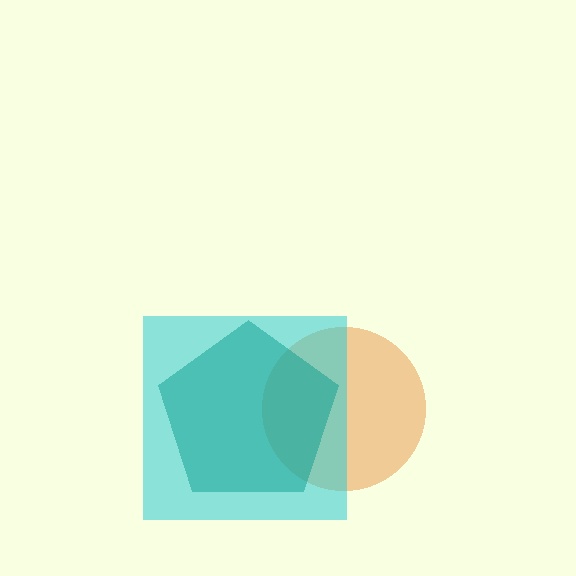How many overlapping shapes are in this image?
There are 3 overlapping shapes in the image.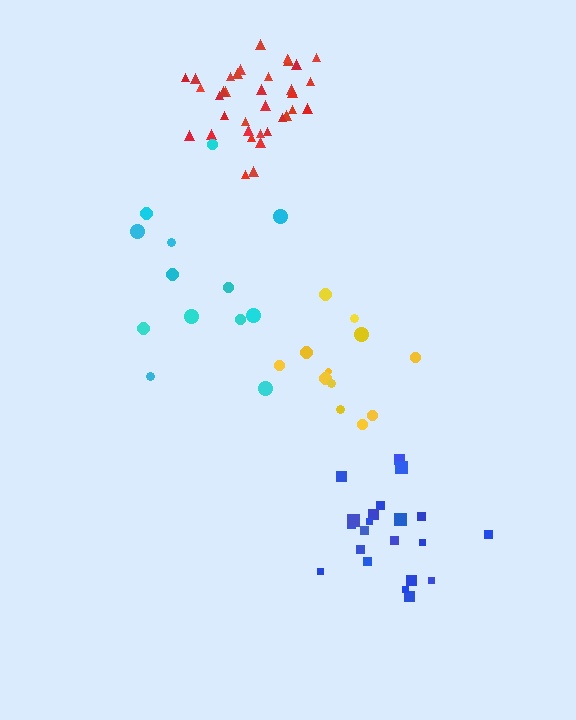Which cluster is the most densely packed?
Red.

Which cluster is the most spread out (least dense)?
Cyan.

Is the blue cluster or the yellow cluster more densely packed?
Blue.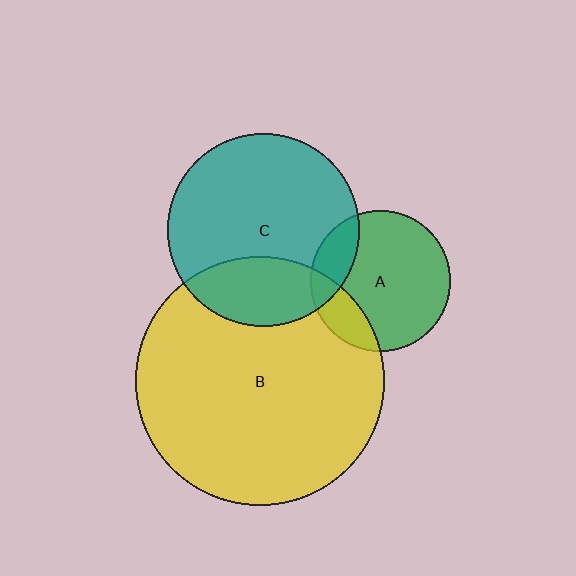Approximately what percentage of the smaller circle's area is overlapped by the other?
Approximately 20%.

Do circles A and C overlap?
Yes.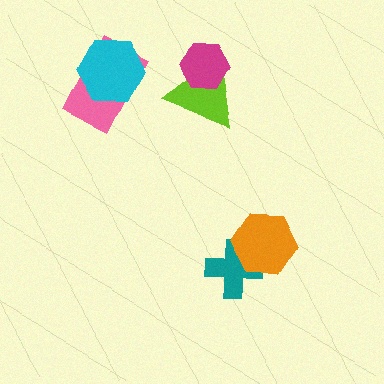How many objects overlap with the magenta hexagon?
1 object overlaps with the magenta hexagon.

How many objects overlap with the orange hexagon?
1 object overlaps with the orange hexagon.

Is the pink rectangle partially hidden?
Yes, it is partially covered by another shape.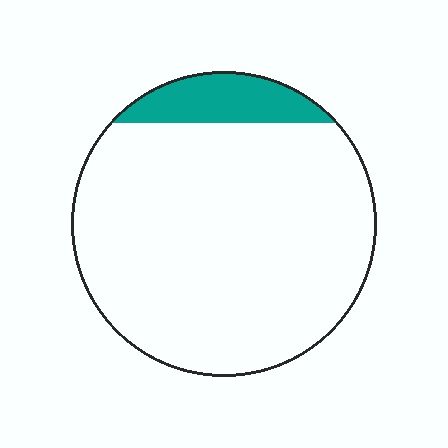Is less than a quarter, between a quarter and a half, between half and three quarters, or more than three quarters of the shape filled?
Less than a quarter.